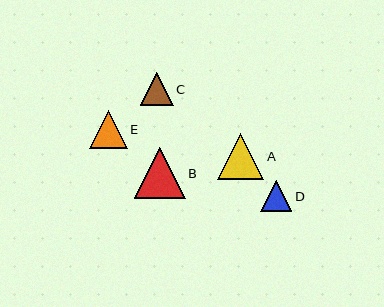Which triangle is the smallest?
Triangle D is the smallest with a size of approximately 31 pixels.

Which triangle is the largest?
Triangle B is the largest with a size of approximately 51 pixels.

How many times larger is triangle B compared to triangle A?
Triangle B is approximately 1.1 times the size of triangle A.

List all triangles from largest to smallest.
From largest to smallest: B, A, E, C, D.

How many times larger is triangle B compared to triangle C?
Triangle B is approximately 1.6 times the size of triangle C.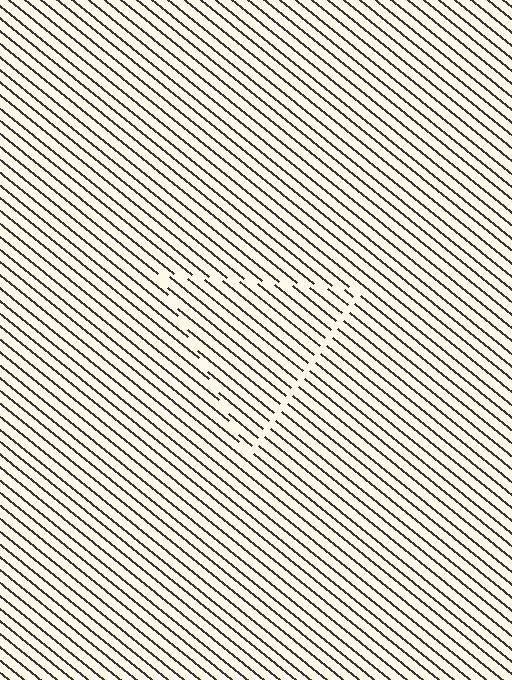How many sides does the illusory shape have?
3 sides — the line-ends trace a triangle.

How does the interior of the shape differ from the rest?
The interior of the shape contains the same grating, shifted by half a period — the contour is defined by the phase discontinuity where line-ends from the inner and outer gratings abut.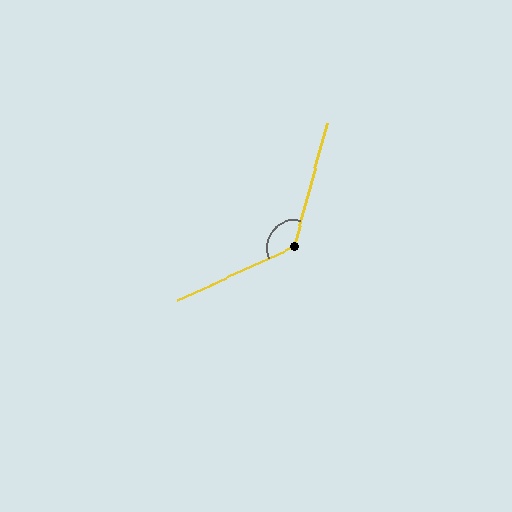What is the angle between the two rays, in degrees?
Approximately 130 degrees.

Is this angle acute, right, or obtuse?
It is obtuse.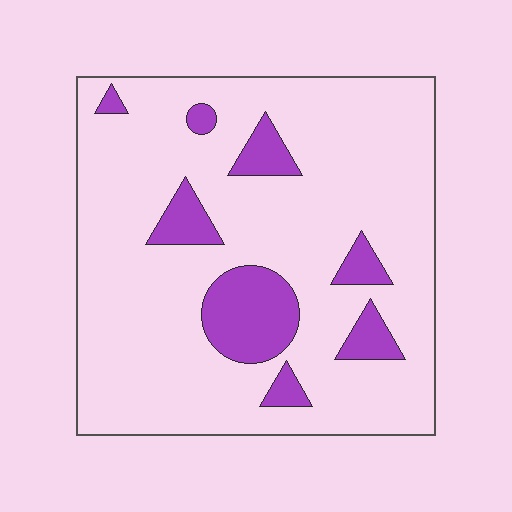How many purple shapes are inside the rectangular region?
8.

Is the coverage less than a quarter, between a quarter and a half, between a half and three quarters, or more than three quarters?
Less than a quarter.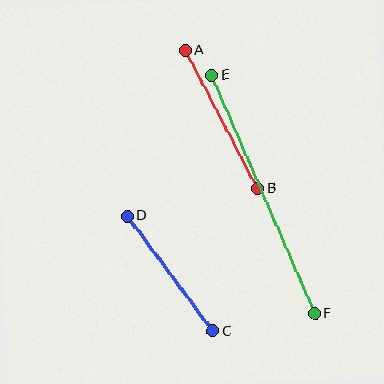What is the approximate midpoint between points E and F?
The midpoint is at approximately (263, 195) pixels.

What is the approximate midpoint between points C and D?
The midpoint is at approximately (170, 274) pixels.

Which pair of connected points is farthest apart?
Points E and F are farthest apart.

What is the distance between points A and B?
The distance is approximately 156 pixels.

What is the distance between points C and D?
The distance is approximately 143 pixels.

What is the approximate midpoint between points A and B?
The midpoint is at approximately (222, 120) pixels.